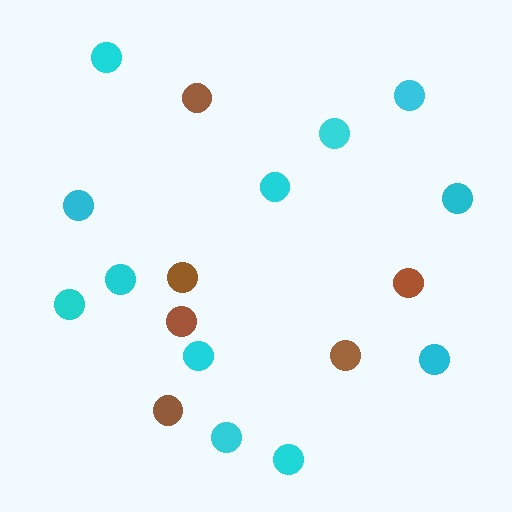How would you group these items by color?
There are 2 groups: one group of cyan circles (12) and one group of brown circles (6).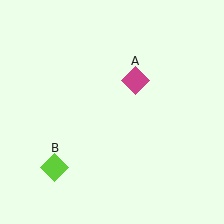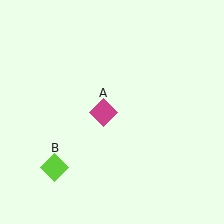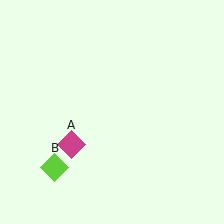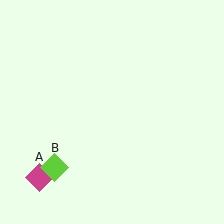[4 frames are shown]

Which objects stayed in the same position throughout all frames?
Lime diamond (object B) remained stationary.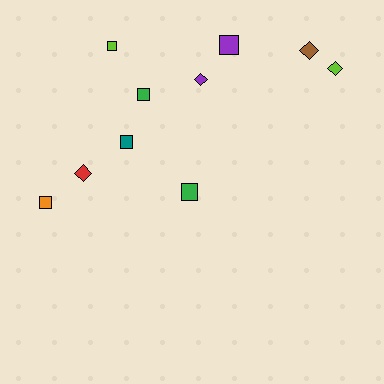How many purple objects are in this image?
There are 2 purple objects.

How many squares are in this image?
There are 6 squares.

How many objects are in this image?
There are 10 objects.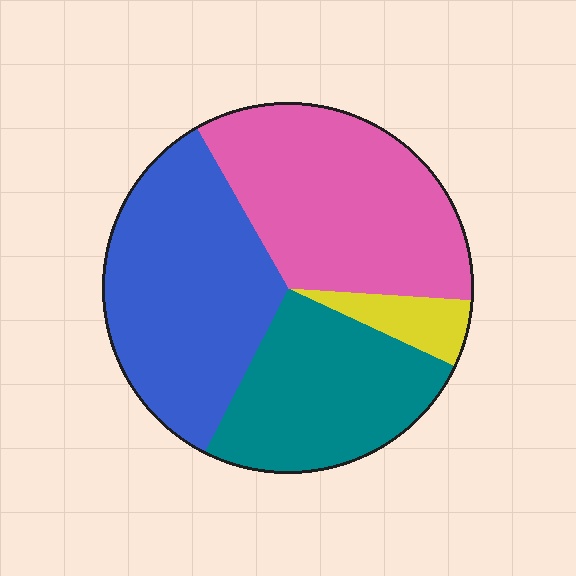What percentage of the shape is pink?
Pink takes up about one third (1/3) of the shape.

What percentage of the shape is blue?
Blue covers around 35% of the shape.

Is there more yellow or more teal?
Teal.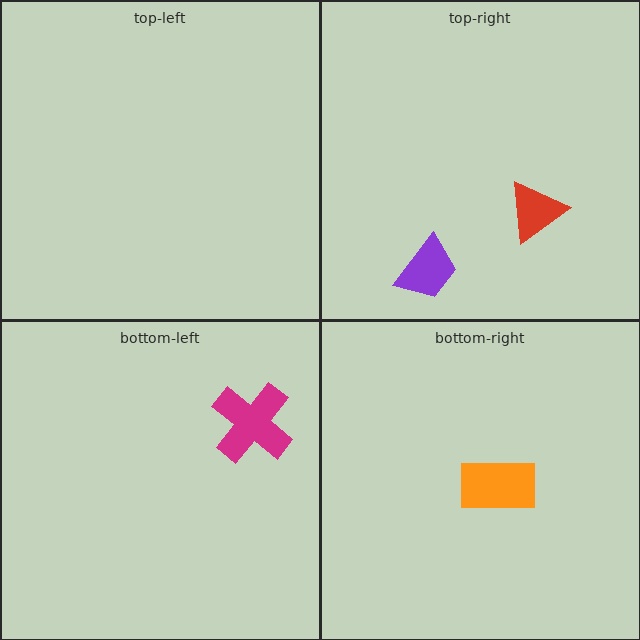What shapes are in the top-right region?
The purple trapezoid, the red triangle.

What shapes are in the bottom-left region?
The magenta cross.